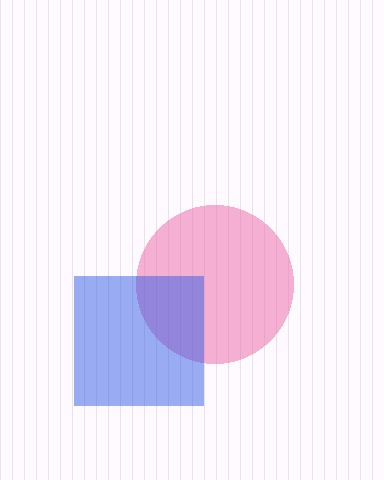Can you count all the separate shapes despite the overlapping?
Yes, there are 2 separate shapes.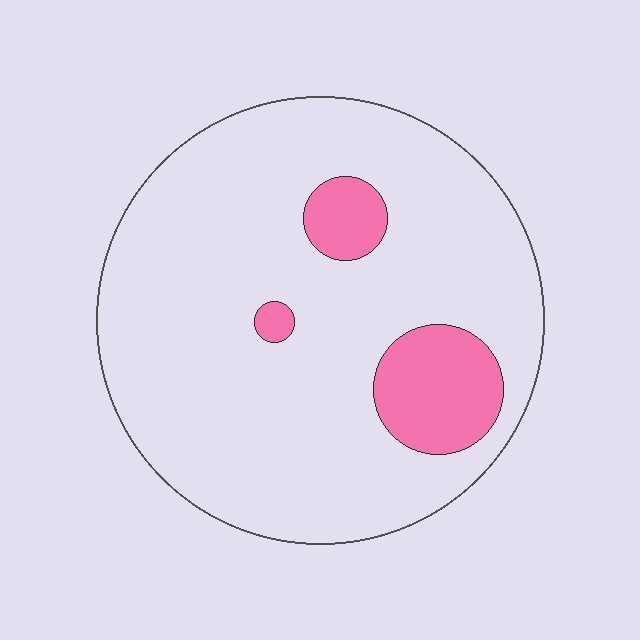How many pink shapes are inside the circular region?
3.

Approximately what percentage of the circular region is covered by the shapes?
Approximately 15%.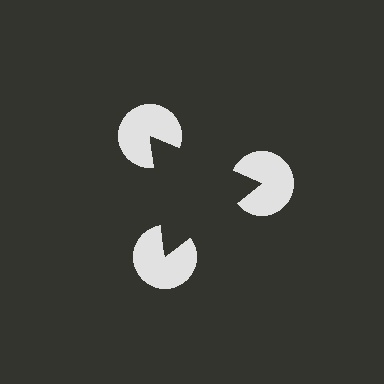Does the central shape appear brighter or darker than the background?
It typically appears slightly darker than the background, even though no actual brightness change is drawn.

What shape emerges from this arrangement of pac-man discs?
An illusory triangle — its edges are inferred from the aligned wedge cuts in the pac-man discs, not physically drawn.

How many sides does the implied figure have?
3 sides.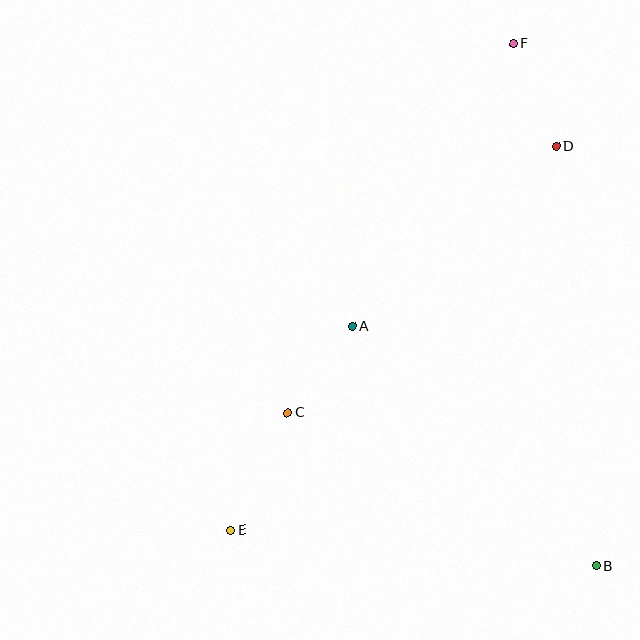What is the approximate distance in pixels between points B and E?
The distance between B and E is approximately 367 pixels.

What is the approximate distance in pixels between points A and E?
The distance between A and E is approximately 238 pixels.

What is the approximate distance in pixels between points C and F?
The distance between C and F is approximately 433 pixels.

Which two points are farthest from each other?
Points E and F are farthest from each other.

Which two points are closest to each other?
Points A and C are closest to each other.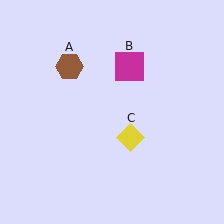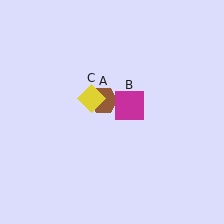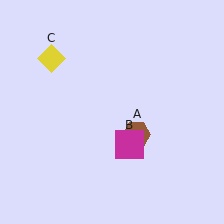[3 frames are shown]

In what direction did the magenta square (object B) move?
The magenta square (object B) moved down.